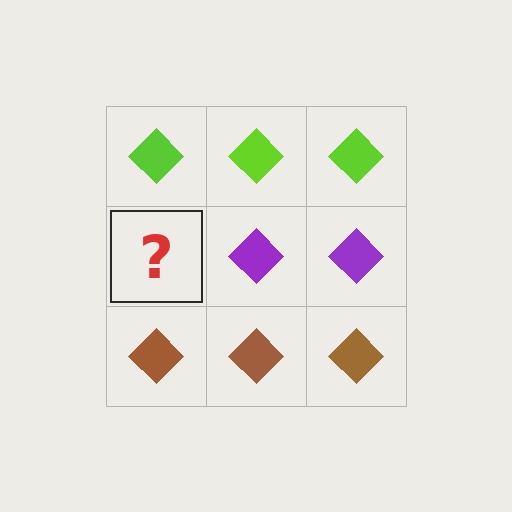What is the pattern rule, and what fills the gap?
The rule is that each row has a consistent color. The gap should be filled with a purple diamond.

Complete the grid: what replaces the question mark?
The question mark should be replaced with a purple diamond.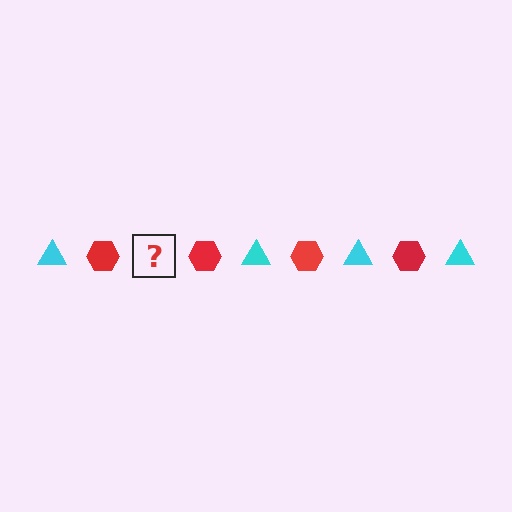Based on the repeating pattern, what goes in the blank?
The blank should be a cyan triangle.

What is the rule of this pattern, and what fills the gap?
The rule is that the pattern alternates between cyan triangle and red hexagon. The gap should be filled with a cyan triangle.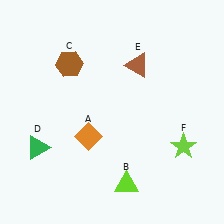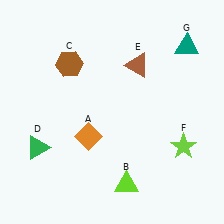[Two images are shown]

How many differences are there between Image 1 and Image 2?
There is 1 difference between the two images.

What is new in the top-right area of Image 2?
A teal triangle (G) was added in the top-right area of Image 2.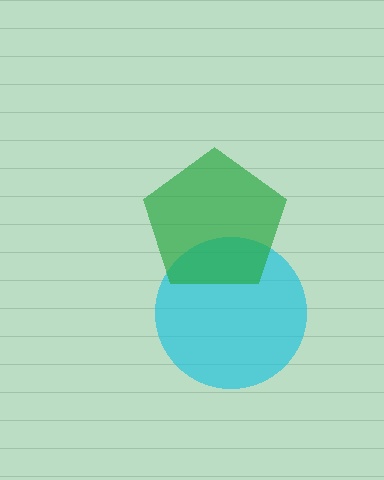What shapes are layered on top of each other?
The layered shapes are: a cyan circle, a green pentagon.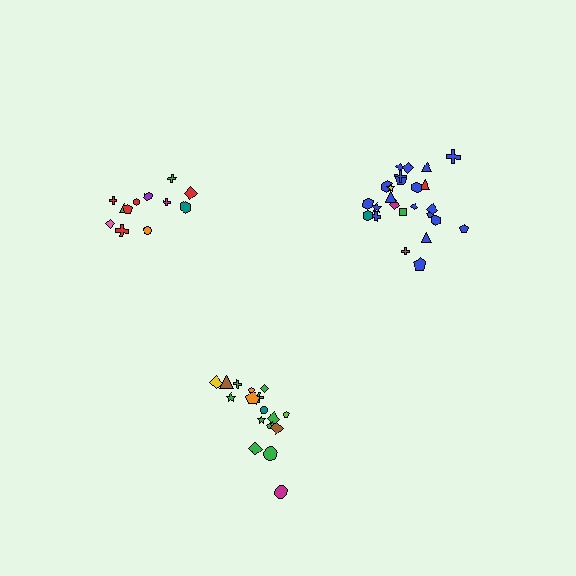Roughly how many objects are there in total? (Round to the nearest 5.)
Roughly 55 objects in total.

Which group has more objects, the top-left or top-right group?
The top-right group.